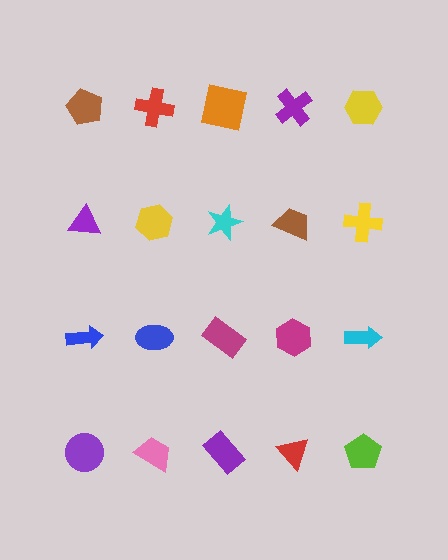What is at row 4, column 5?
A lime pentagon.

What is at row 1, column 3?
An orange square.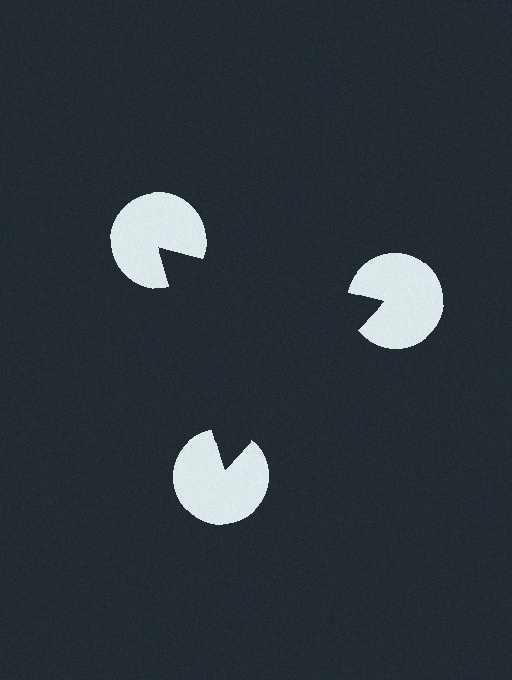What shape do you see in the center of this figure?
An illusory triangle — its edges are inferred from the aligned wedge cuts in the pac-man discs, not physically drawn.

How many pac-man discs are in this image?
There are 3 — one at each vertex of the illusory triangle.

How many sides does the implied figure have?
3 sides.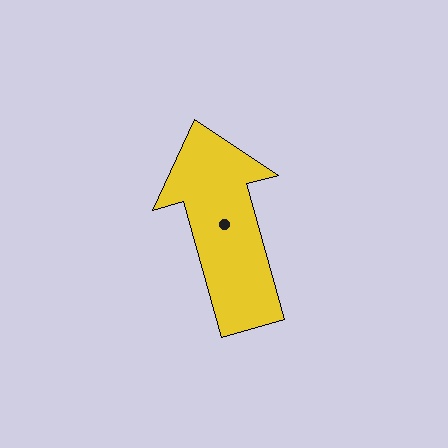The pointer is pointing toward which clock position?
Roughly 11 o'clock.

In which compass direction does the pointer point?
North.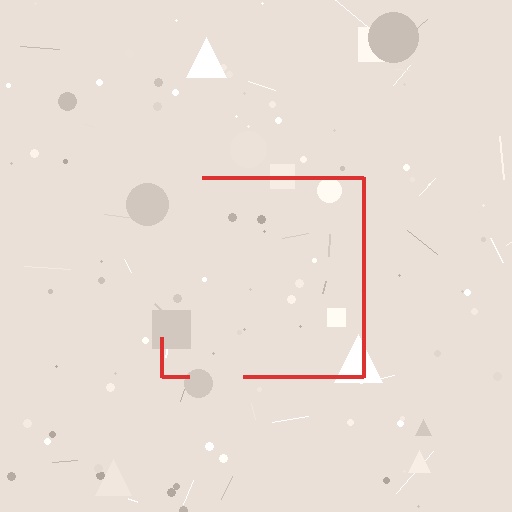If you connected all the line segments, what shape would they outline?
They would outline a square.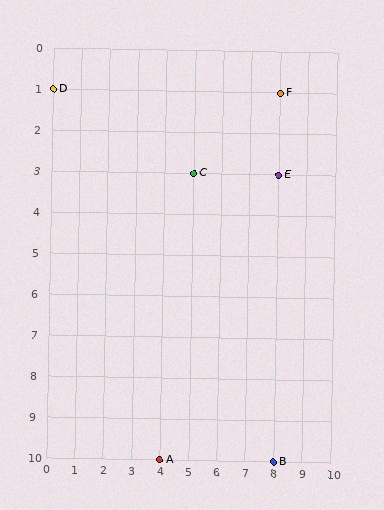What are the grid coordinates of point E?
Point E is at grid coordinates (8, 3).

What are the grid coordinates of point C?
Point C is at grid coordinates (5, 3).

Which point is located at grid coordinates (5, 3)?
Point C is at (5, 3).